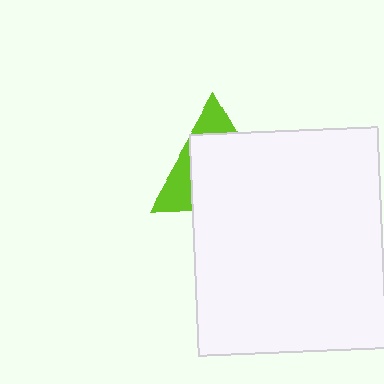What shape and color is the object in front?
The object in front is a white rectangle.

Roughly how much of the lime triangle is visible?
A small part of it is visible (roughly 32%).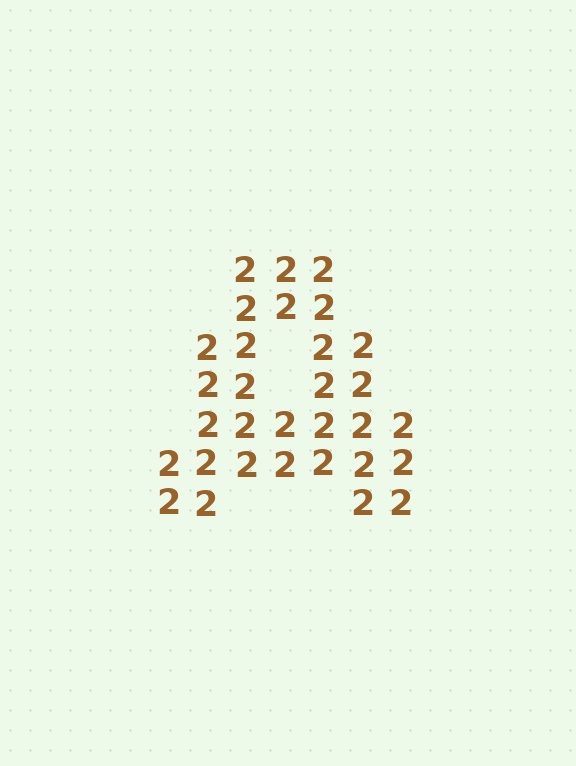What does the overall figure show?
The overall figure shows the letter A.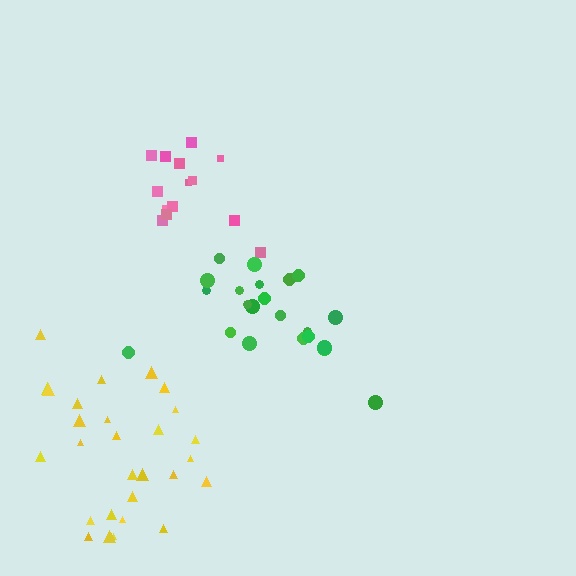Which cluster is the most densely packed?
Pink.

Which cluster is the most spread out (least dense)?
Yellow.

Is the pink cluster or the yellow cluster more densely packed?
Pink.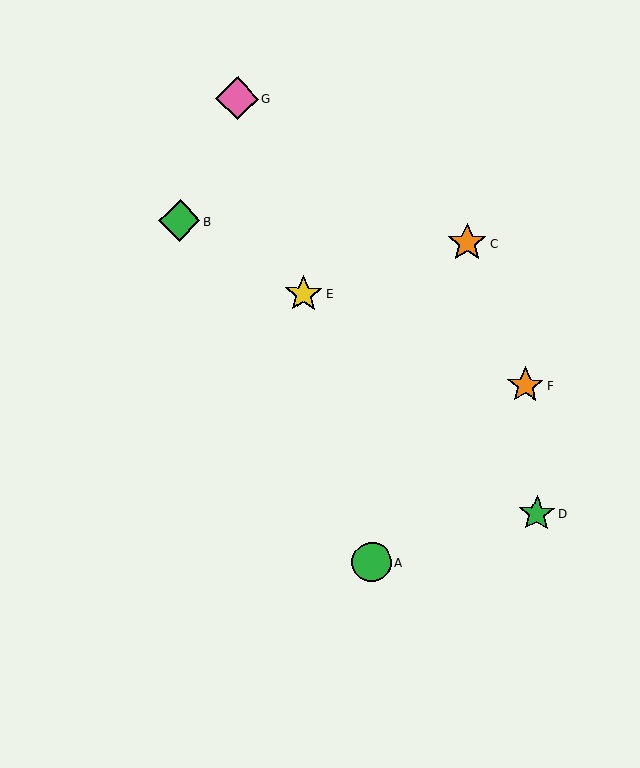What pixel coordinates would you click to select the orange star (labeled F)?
Click at (525, 385) to select the orange star F.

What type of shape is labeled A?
Shape A is a green circle.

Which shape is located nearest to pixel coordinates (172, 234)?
The green diamond (labeled B) at (180, 221) is nearest to that location.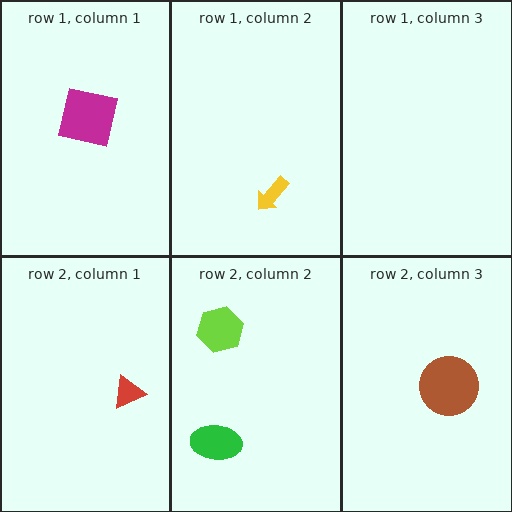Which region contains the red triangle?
The row 2, column 1 region.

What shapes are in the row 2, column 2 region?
The green ellipse, the lime hexagon.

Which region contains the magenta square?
The row 1, column 1 region.